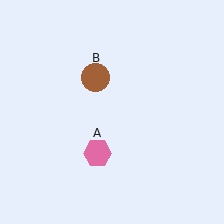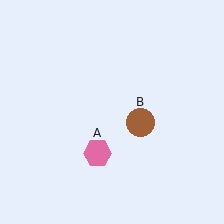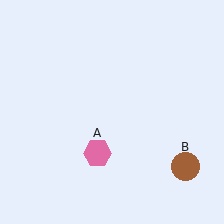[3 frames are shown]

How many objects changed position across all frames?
1 object changed position: brown circle (object B).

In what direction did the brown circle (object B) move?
The brown circle (object B) moved down and to the right.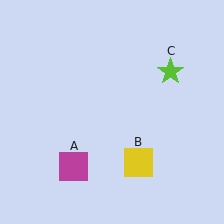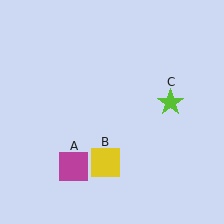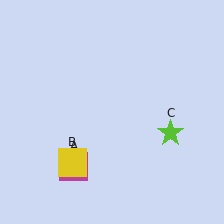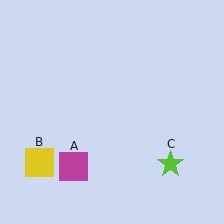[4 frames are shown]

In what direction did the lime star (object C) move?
The lime star (object C) moved down.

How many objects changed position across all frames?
2 objects changed position: yellow square (object B), lime star (object C).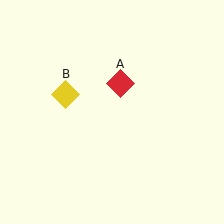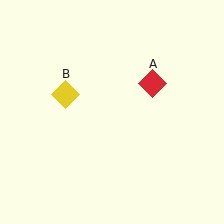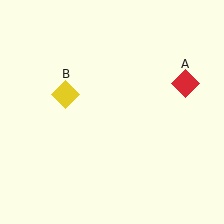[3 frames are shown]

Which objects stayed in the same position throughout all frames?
Yellow diamond (object B) remained stationary.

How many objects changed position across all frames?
1 object changed position: red diamond (object A).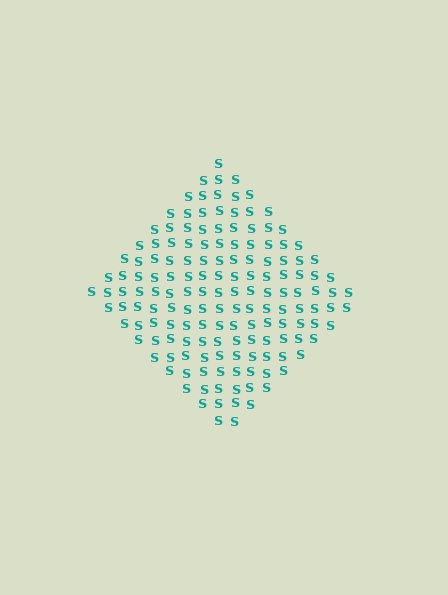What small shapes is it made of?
It is made of small letter S's.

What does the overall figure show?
The overall figure shows a diamond.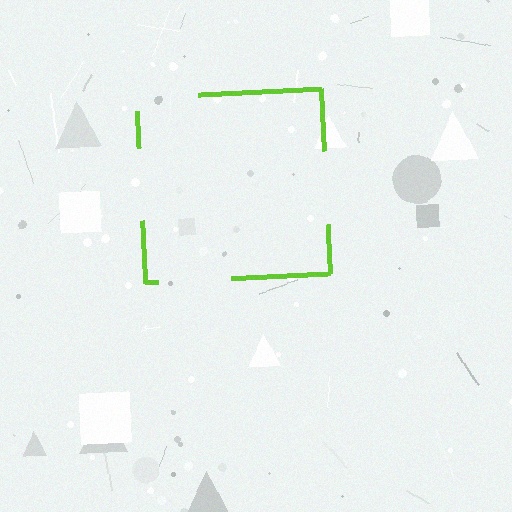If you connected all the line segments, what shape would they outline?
They would outline a square.